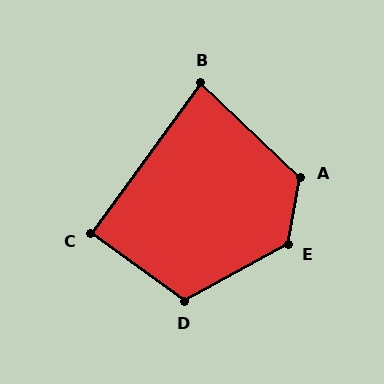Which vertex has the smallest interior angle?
B, at approximately 83 degrees.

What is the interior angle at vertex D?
Approximately 115 degrees (obtuse).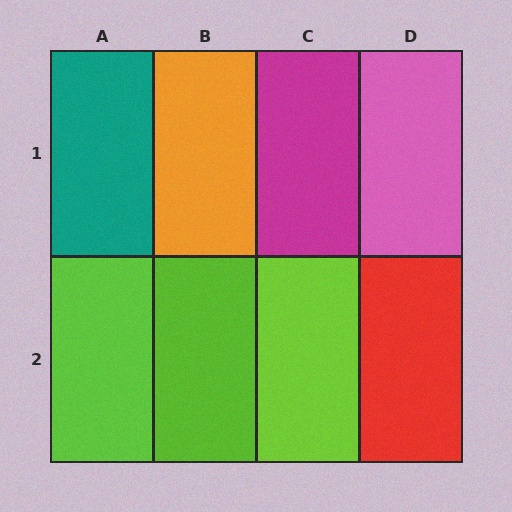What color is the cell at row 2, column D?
Red.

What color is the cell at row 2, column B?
Lime.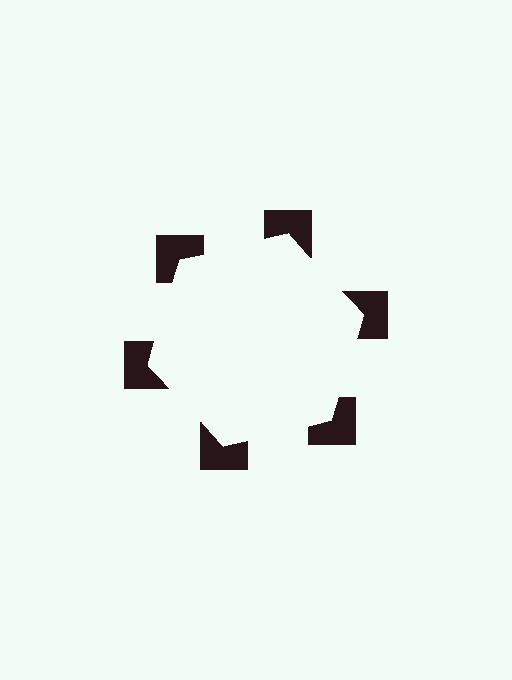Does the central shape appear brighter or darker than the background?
It typically appears slightly brighter than the background, even though no actual brightness change is drawn.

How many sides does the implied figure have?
6 sides.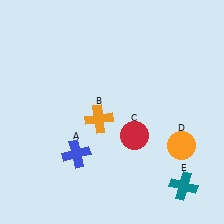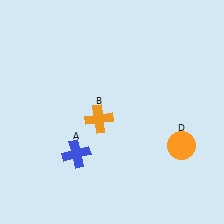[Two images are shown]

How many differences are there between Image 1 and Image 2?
There are 2 differences between the two images.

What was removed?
The red circle (C), the teal cross (E) were removed in Image 2.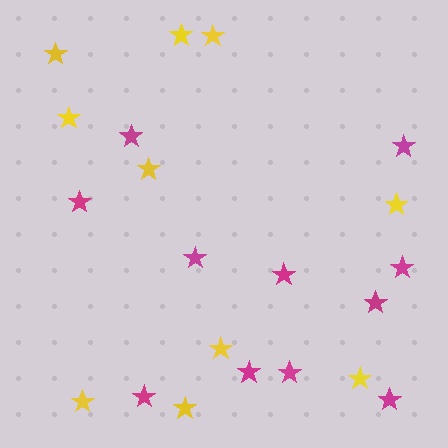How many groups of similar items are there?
There are 2 groups: one group of yellow stars (10) and one group of magenta stars (11).